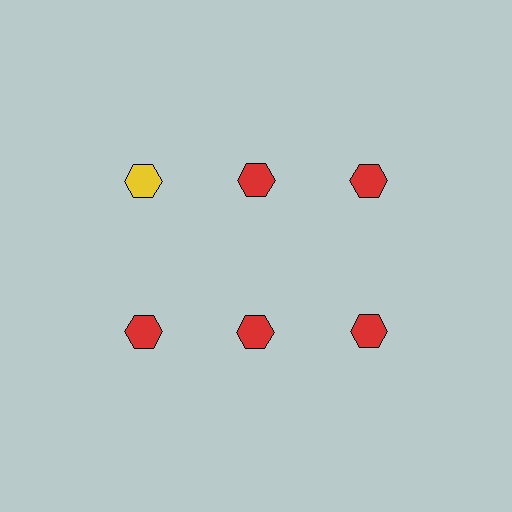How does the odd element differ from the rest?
It has a different color: yellow instead of red.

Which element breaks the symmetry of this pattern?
The yellow hexagon in the top row, leftmost column breaks the symmetry. All other shapes are red hexagons.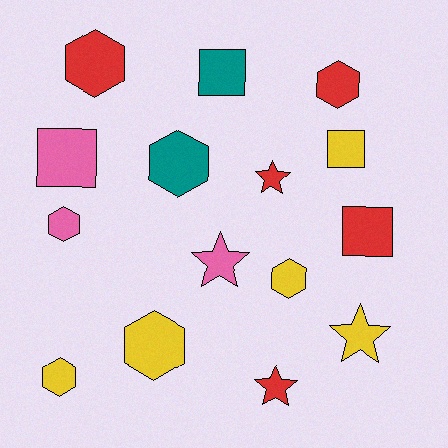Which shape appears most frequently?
Hexagon, with 7 objects.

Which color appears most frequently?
Red, with 5 objects.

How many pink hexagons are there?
There is 1 pink hexagon.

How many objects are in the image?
There are 15 objects.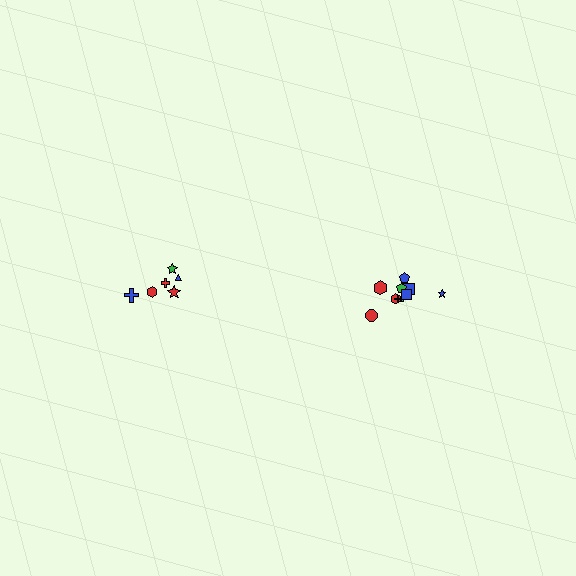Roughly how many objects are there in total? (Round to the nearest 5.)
Roughly 15 objects in total.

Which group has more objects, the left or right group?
The right group.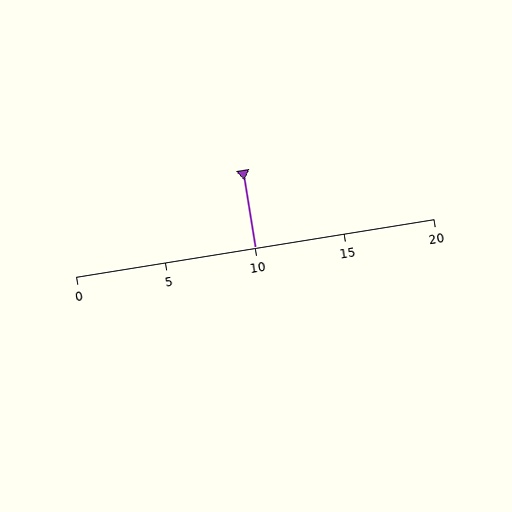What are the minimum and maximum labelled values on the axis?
The axis runs from 0 to 20.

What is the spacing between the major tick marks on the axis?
The major ticks are spaced 5 apart.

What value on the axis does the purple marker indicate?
The marker indicates approximately 10.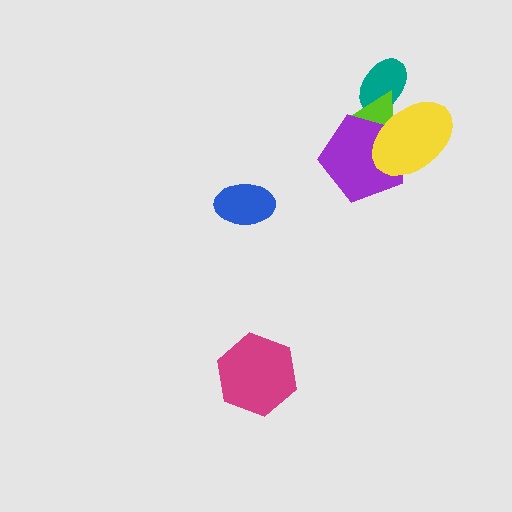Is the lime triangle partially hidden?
Yes, it is partially covered by another shape.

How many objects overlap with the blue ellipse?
0 objects overlap with the blue ellipse.